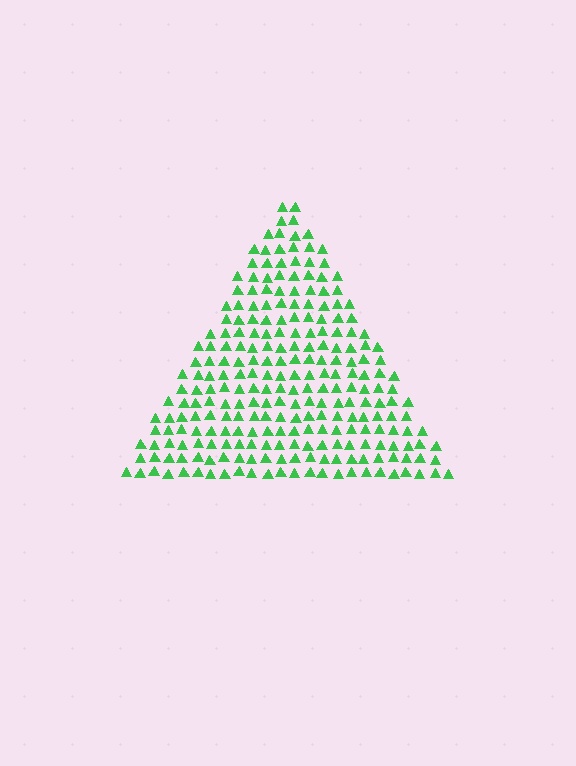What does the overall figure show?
The overall figure shows a triangle.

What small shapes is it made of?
It is made of small triangles.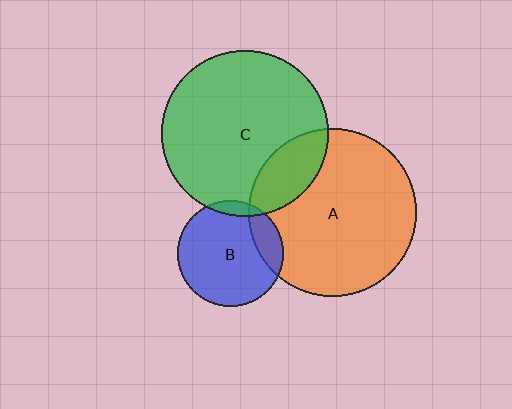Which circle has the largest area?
Circle A (orange).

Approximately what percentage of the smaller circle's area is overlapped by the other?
Approximately 5%.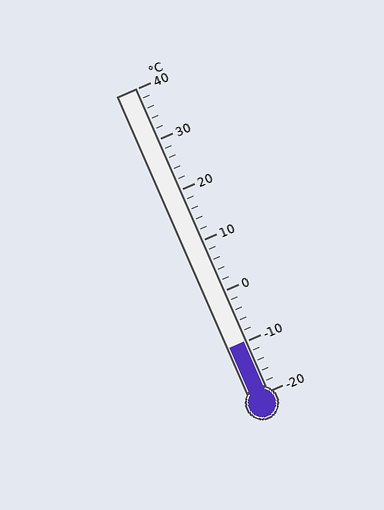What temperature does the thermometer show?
The thermometer shows approximately -10°C.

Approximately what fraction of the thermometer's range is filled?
The thermometer is filled to approximately 15% of its range.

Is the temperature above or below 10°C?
The temperature is below 10°C.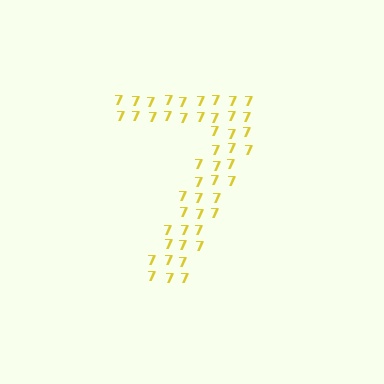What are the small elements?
The small elements are digit 7's.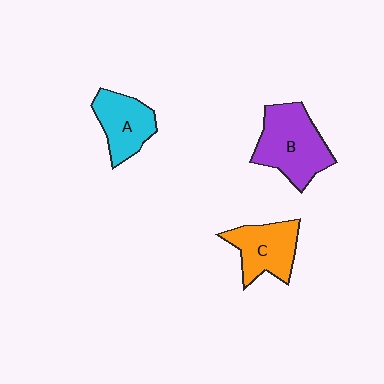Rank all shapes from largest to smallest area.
From largest to smallest: B (purple), C (orange), A (cyan).